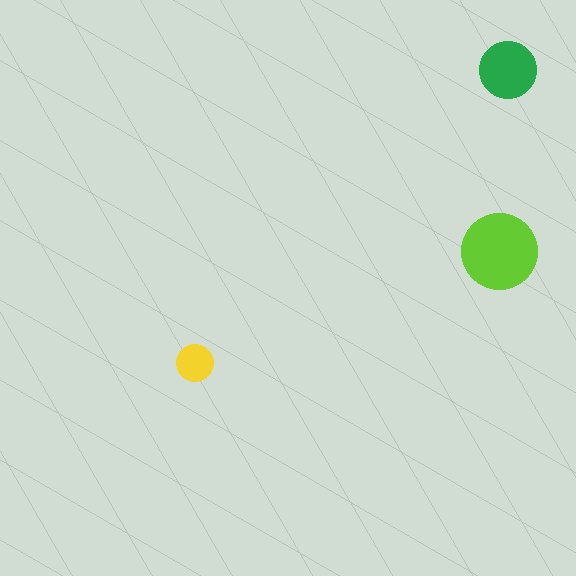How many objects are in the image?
There are 3 objects in the image.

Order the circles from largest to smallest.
the lime one, the green one, the yellow one.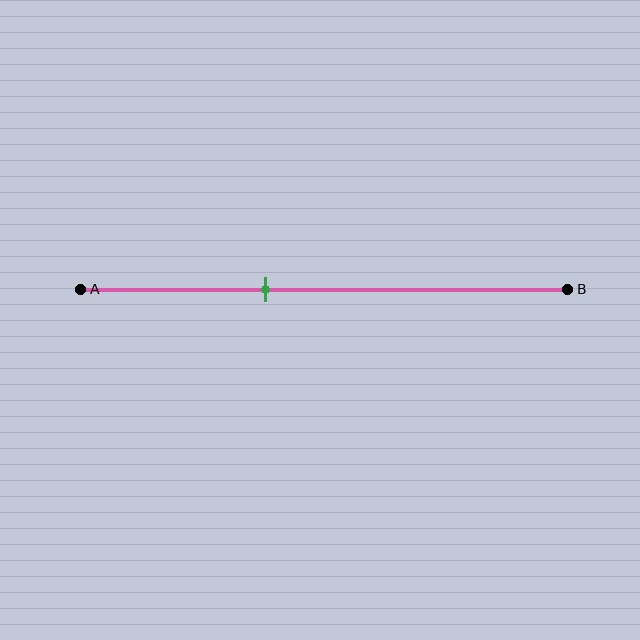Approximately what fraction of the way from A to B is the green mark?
The green mark is approximately 40% of the way from A to B.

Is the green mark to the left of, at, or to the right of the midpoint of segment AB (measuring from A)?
The green mark is to the left of the midpoint of segment AB.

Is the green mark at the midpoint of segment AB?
No, the mark is at about 40% from A, not at the 50% midpoint.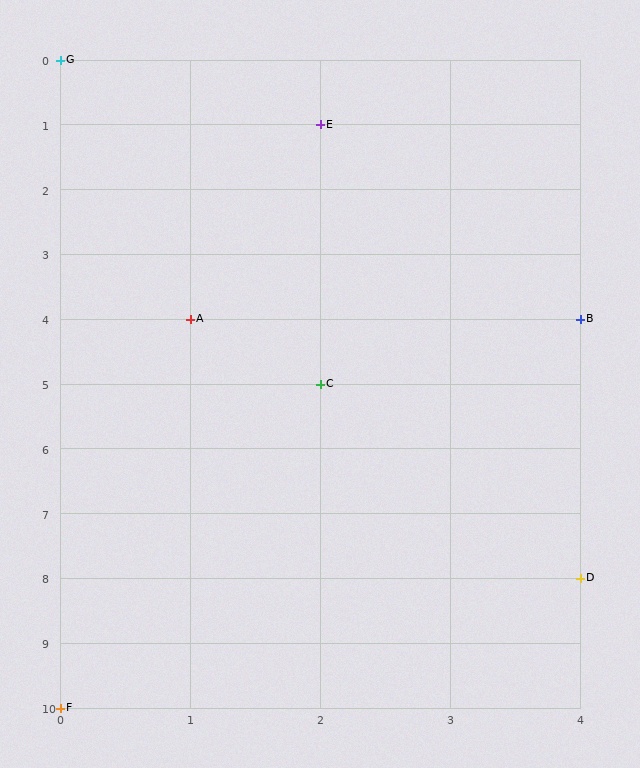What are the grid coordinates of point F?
Point F is at grid coordinates (0, 10).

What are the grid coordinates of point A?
Point A is at grid coordinates (1, 4).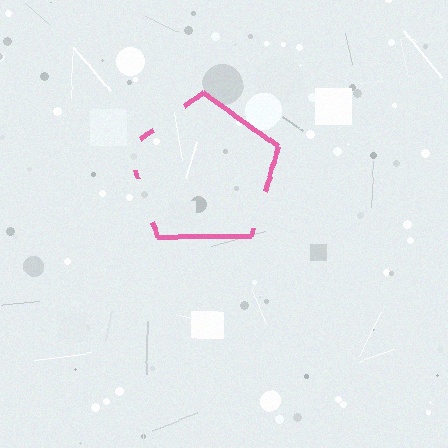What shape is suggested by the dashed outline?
The dashed outline suggests a pentagon.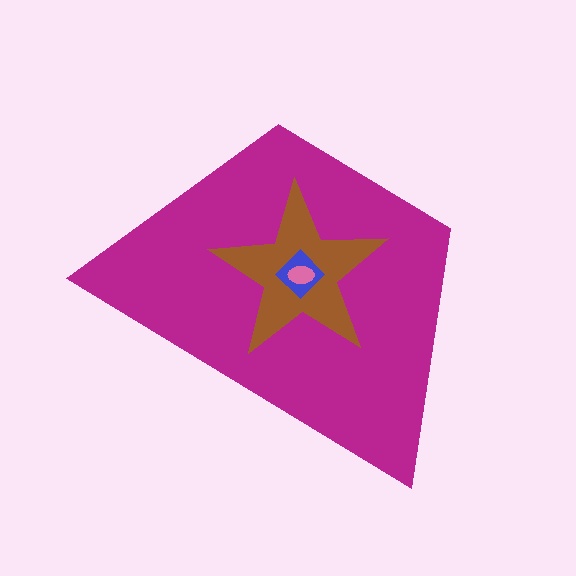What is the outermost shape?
The magenta trapezoid.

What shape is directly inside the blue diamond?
The pink ellipse.